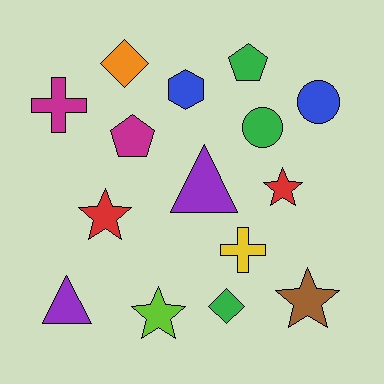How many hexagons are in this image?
There is 1 hexagon.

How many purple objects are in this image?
There are 2 purple objects.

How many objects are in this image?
There are 15 objects.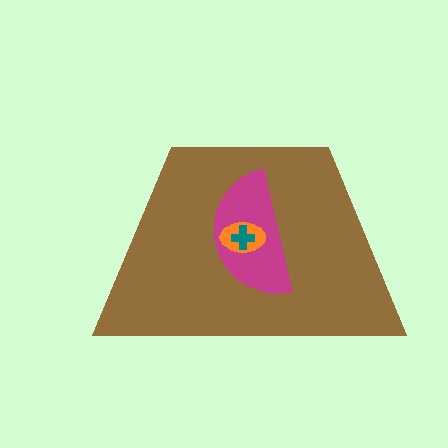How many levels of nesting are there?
4.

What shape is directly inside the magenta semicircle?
The orange ellipse.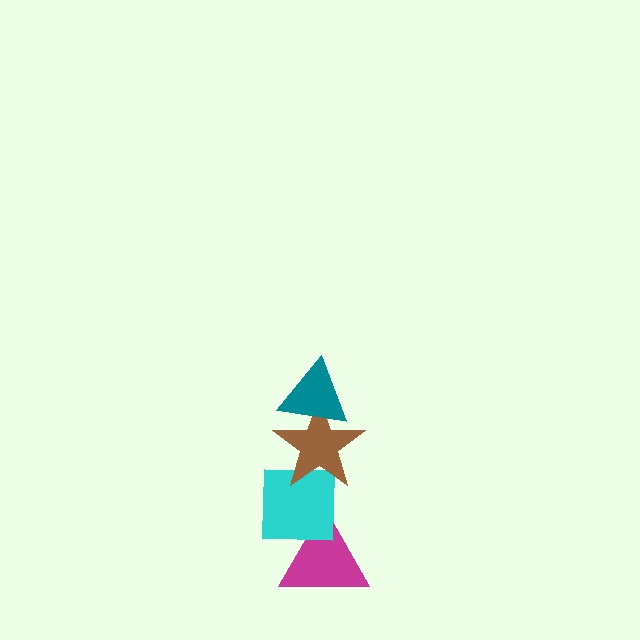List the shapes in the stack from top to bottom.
From top to bottom: the teal triangle, the brown star, the cyan square, the magenta triangle.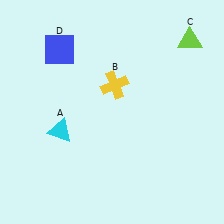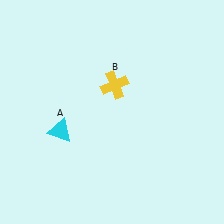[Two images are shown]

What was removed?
The blue square (D), the lime triangle (C) were removed in Image 2.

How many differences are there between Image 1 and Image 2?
There are 2 differences between the two images.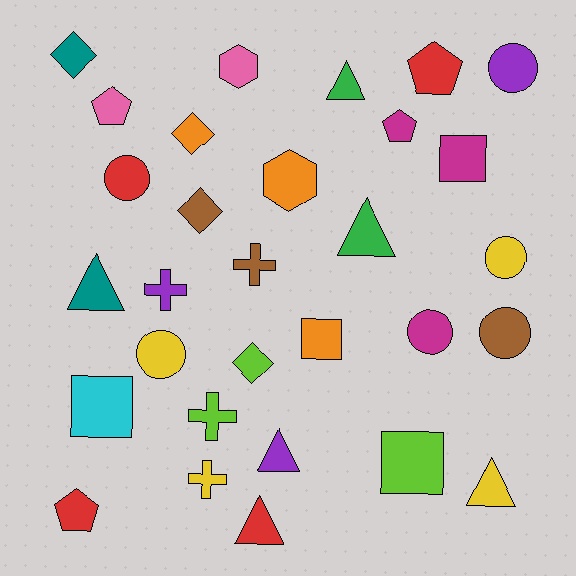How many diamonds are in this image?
There are 4 diamonds.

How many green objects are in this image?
There are 2 green objects.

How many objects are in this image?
There are 30 objects.